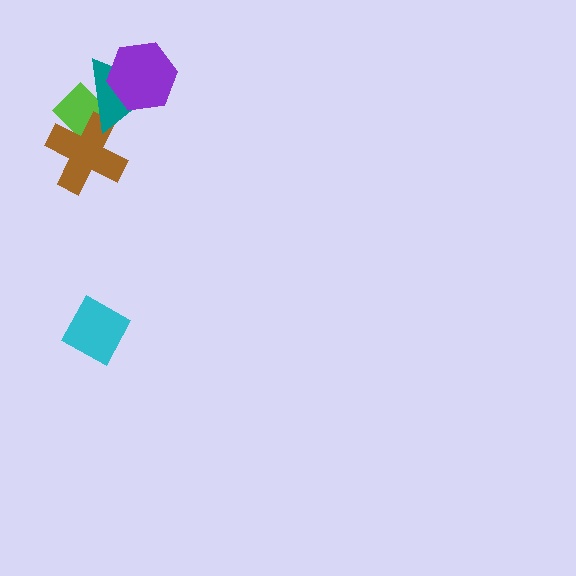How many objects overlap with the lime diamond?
2 objects overlap with the lime diamond.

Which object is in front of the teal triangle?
The purple hexagon is in front of the teal triangle.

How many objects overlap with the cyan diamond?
0 objects overlap with the cyan diamond.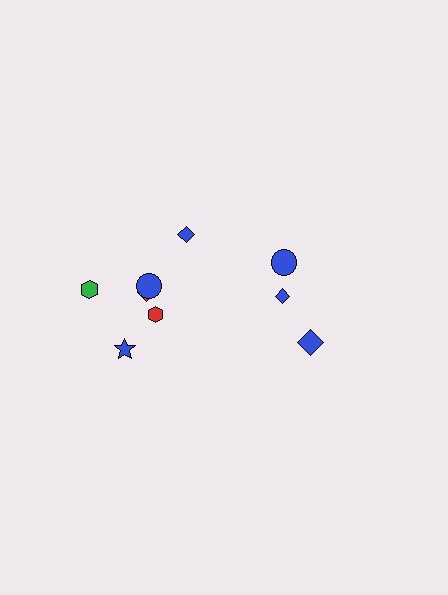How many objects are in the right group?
There are 3 objects.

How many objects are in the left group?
There are 6 objects.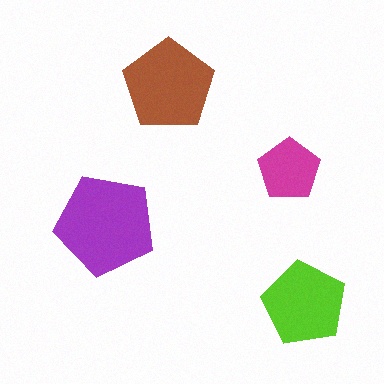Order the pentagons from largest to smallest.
the purple one, the brown one, the lime one, the magenta one.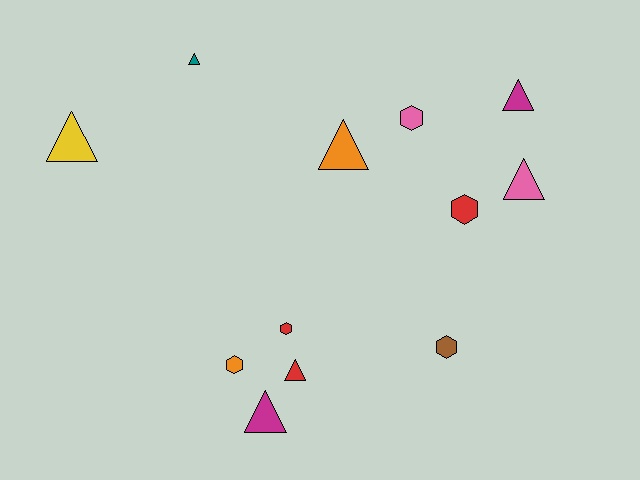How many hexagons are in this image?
There are 5 hexagons.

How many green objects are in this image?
There are no green objects.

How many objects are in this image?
There are 12 objects.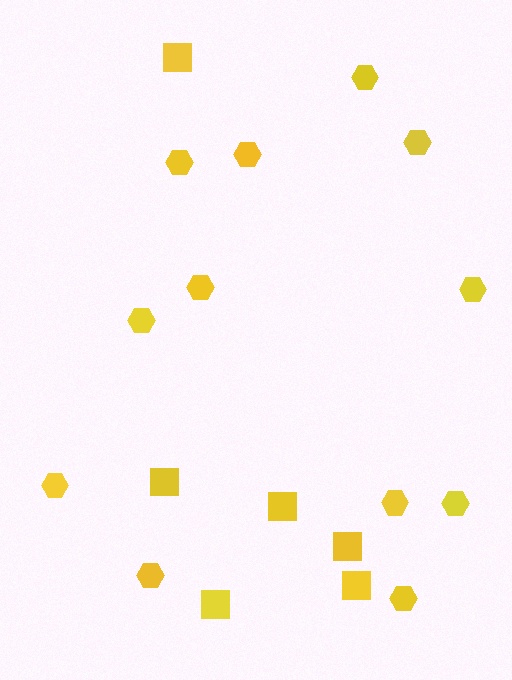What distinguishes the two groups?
There are 2 groups: one group of hexagons (12) and one group of squares (6).